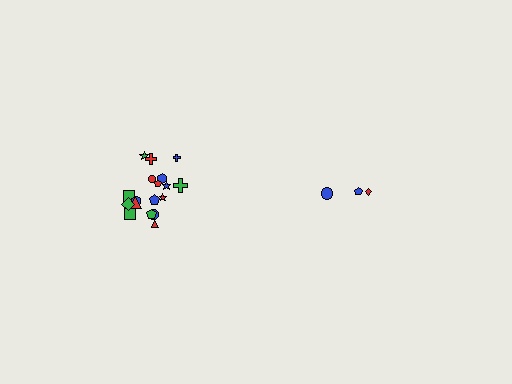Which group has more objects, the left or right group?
The left group.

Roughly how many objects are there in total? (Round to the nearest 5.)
Roughly 20 objects in total.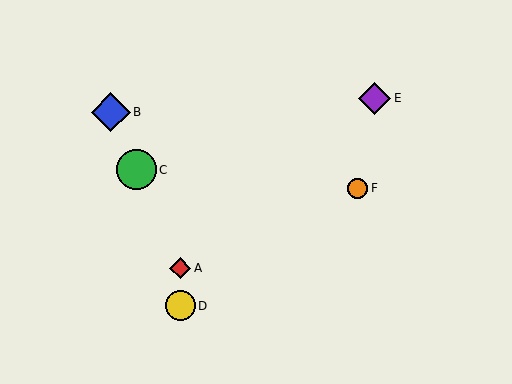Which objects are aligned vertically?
Objects A, D are aligned vertically.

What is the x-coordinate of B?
Object B is at x≈111.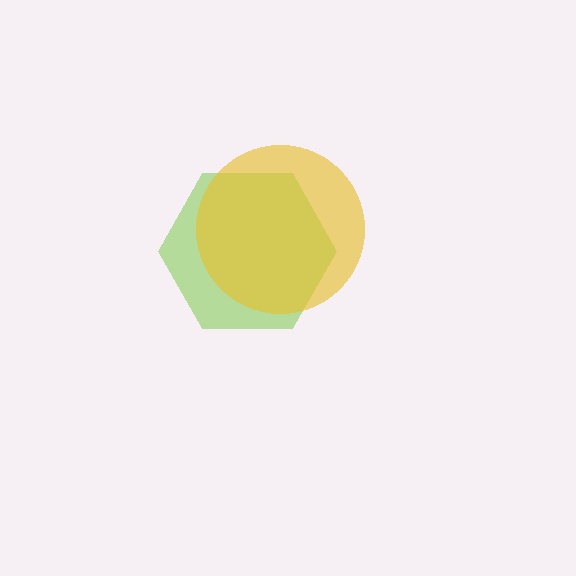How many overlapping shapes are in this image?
There are 2 overlapping shapes in the image.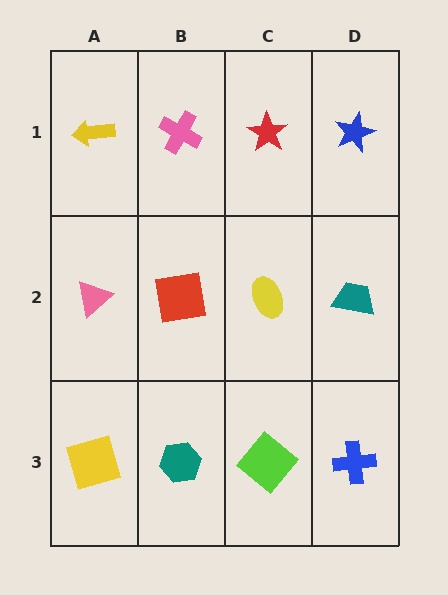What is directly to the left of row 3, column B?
A yellow square.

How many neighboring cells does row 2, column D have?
3.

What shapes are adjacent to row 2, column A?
A yellow arrow (row 1, column A), a yellow square (row 3, column A), a red square (row 2, column B).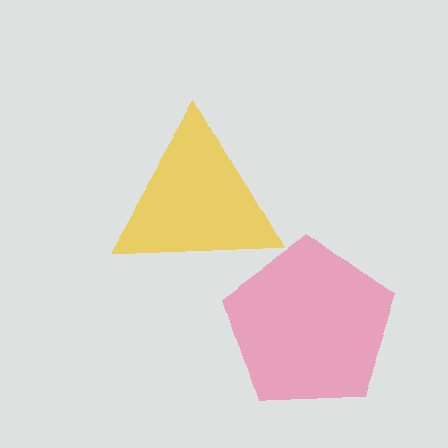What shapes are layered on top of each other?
The layered shapes are: a pink pentagon, a yellow triangle.